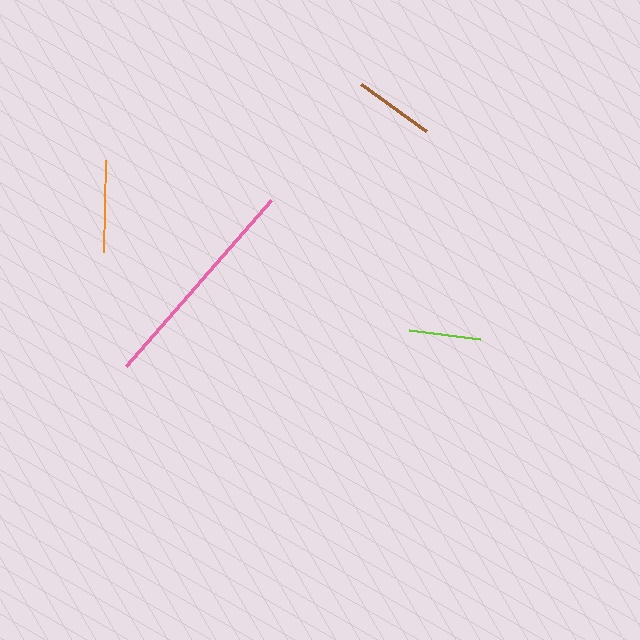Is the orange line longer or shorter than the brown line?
The orange line is longer than the brown line.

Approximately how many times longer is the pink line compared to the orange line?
The pink line is approximately 2.4 times the length of the orange line.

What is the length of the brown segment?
The brown segment is approximately 81 pixels long.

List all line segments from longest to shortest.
From longest to shortest: pink, orange, brown, lime.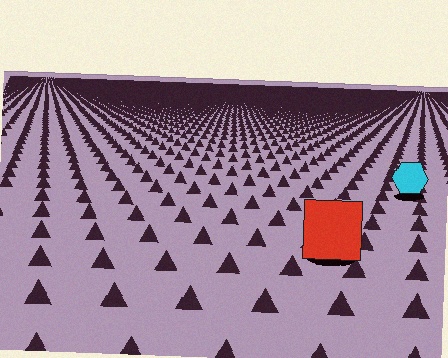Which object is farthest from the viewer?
The cyan hexagon is farthest from the viewer. It appears smaller and the ground texture around it is denser.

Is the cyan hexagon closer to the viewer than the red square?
No. The red square is closer — you can tell from the texture gradient: the ground texture is coarser near it.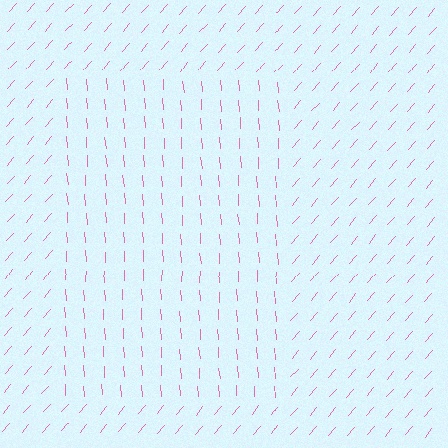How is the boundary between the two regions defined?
The boundary is defined purely by a change in line orientation (approximately 45 degrees difference). All lines are the same color and thickness.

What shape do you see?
I see a rectangle.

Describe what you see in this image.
The image is filled with small pink line segments. A rectangle region in the image has lines oriented differently from the surrounding lines, creating a visible texture boundary.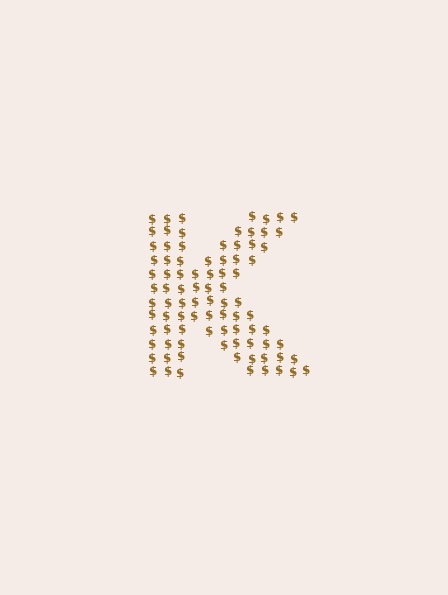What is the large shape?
The large shape is the letter K.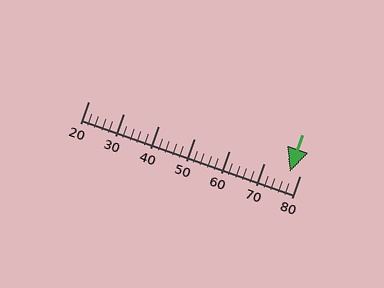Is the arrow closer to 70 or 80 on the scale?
The arrow is closer to 80.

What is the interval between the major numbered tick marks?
The major tick marks are spaced 10 units apart.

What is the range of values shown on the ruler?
The ruler shows values from 20 to 80.